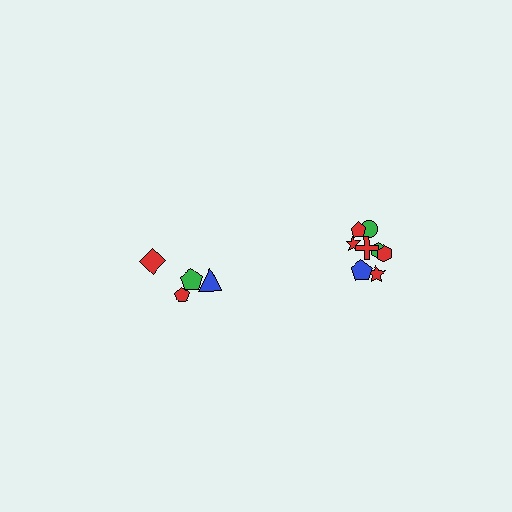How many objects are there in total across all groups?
There are 12 objects.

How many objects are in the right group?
There are 8 objects.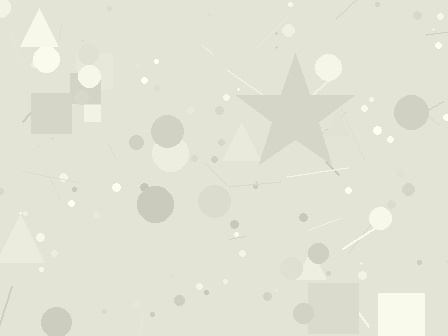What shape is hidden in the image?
A star is hidden in the image.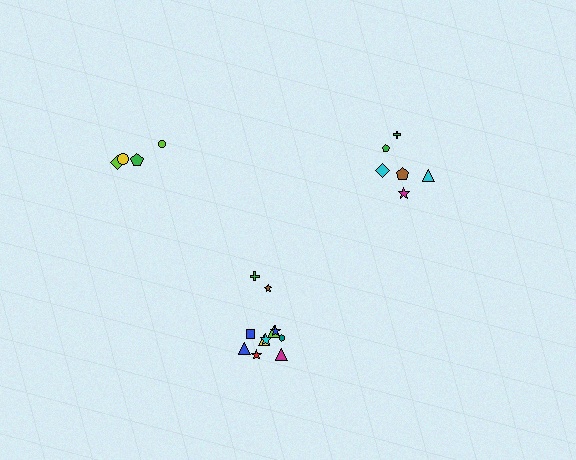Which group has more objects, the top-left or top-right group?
The top-right group.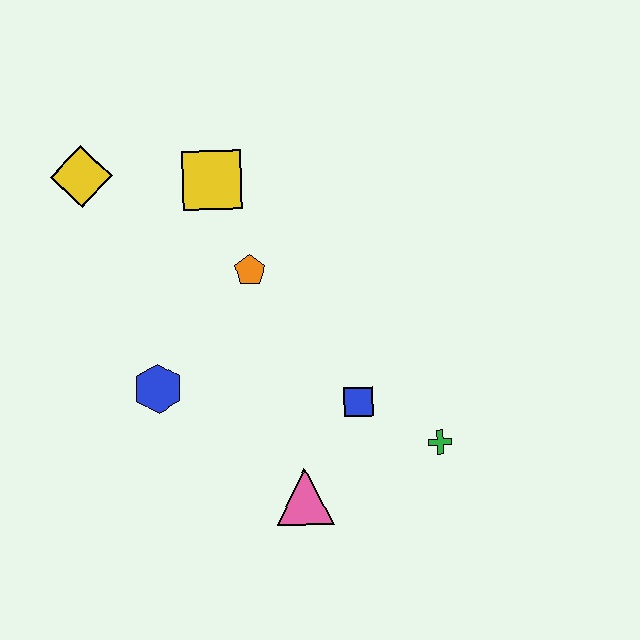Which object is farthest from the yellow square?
The green cross is farthest from the yellow square.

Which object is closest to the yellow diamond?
The yellow square is closest to the yellow diamond.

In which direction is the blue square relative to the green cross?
The blue square is to the left of the green cross.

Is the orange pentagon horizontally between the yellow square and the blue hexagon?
No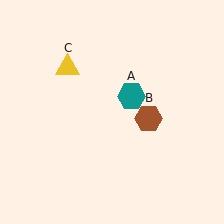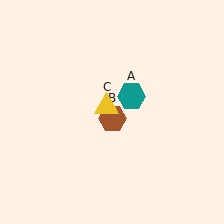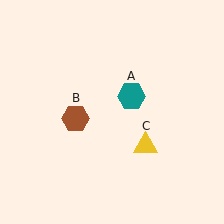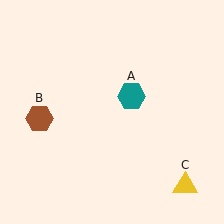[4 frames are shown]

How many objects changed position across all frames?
2 objects changed position: brown hexagon (object B), yellow triangle (object C).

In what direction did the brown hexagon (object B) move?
The brown hexagon (object B) moved left.